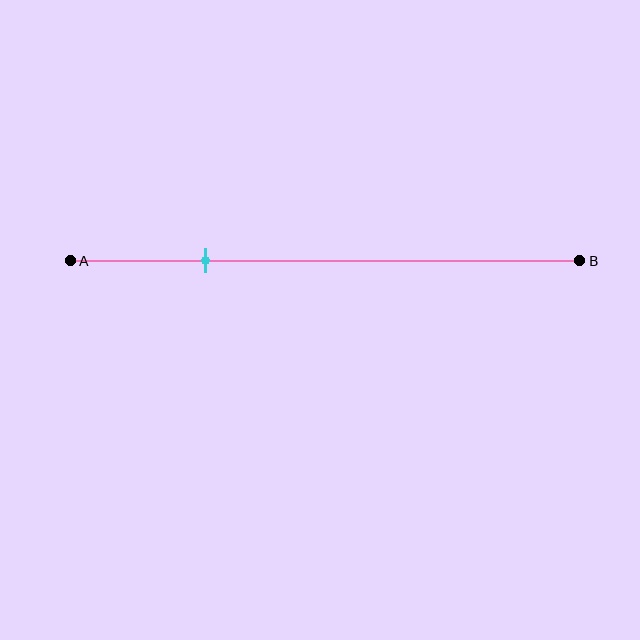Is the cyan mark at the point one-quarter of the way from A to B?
Yes, the mark is approximately at the one-quarter point.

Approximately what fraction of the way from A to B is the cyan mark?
The cyan mark is approximately 25% of the way from A to B.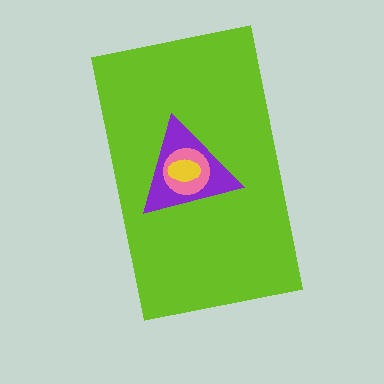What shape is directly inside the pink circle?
The yellow ellipse.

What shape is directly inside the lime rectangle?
The purple triangle.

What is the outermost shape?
The lime rectangle.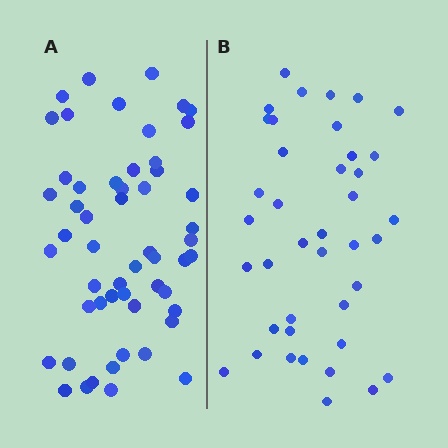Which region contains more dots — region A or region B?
Region A (the left region) has more dots.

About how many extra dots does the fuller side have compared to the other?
Region A has approximately 15 more dots than region B.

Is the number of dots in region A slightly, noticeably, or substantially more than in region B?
Region A has noticeably more, but not dramatically so. The ratio is roughly 1.4 to 1.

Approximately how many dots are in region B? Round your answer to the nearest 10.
About 40 dots.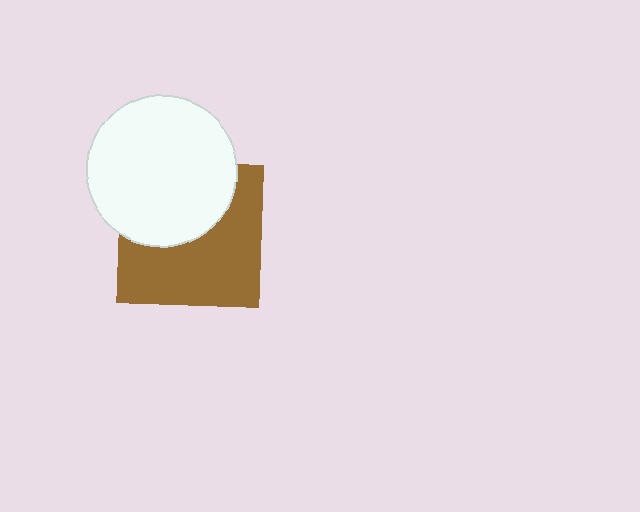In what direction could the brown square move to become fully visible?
The brown square could move down. That would shift it out from behind the white circle entirely.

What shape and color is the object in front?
The object in front is a white circle.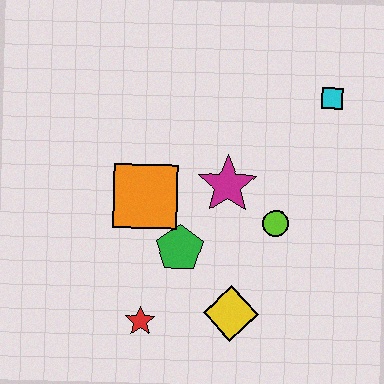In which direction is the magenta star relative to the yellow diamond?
The magenta star is above the yellow diamond.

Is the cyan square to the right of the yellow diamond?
Yes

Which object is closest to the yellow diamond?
The green pentagon is closest to the yellow diamond.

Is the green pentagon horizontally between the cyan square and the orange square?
Yes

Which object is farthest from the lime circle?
The red star is farthest from the lime circle.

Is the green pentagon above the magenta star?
No